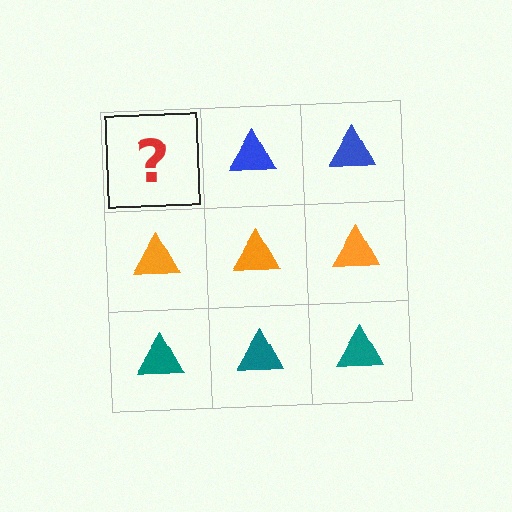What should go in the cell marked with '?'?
The missing cell should contain a blue triangle.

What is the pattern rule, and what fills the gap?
The rule is that each row has a consistent color. The gap should be filled with a blue triangle.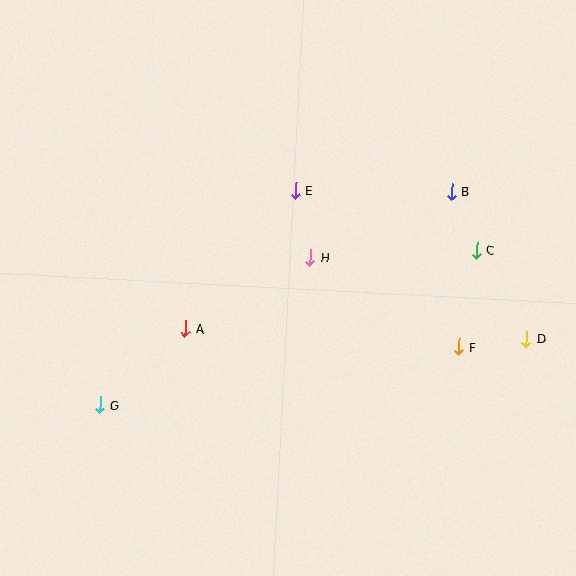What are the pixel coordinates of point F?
Point F is at (459, 347).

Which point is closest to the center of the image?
Point H at (310, 257) is closest to the center.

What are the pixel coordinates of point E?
Point E is at (296, 191).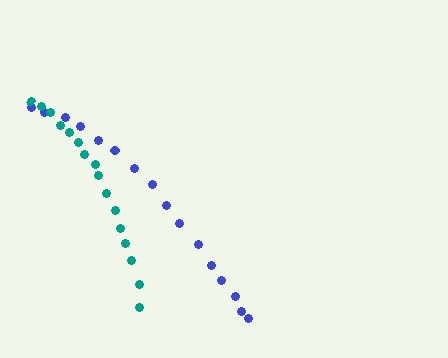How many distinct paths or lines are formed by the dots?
There are 2 distinct paths.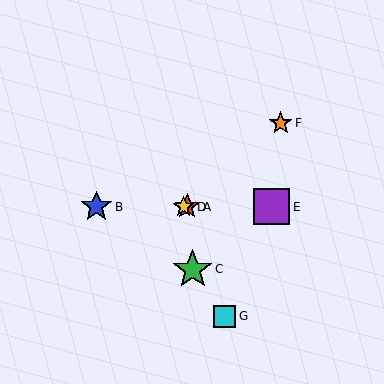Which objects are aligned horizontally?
Objects A, B, D, E are aligned horizontally.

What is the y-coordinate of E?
Object E is at y≈207.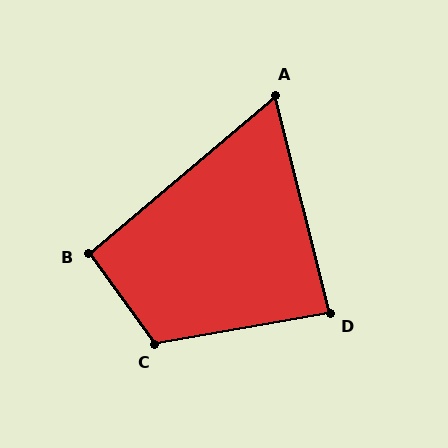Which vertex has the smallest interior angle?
A, at approximately 64 degrees.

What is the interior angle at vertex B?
Approximately 94 degrees (approximately right).